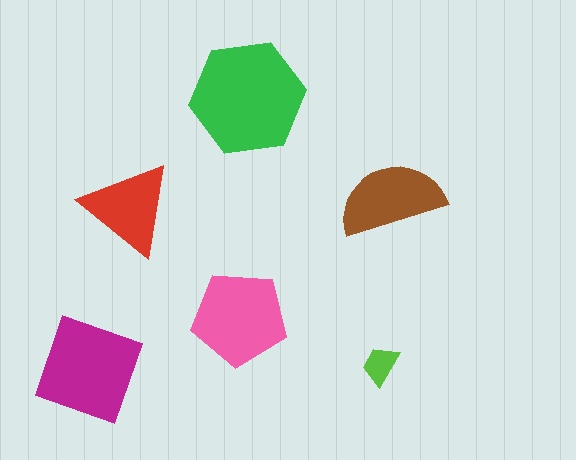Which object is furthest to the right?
The brown semicircle is rightmost.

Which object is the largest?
The green hexagon.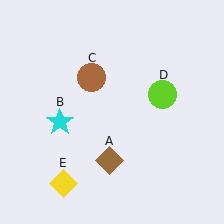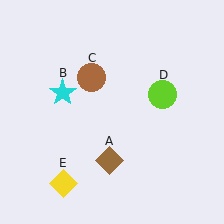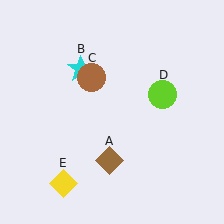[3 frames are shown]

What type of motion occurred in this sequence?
The cyan star (object B) rotated clockwise around the center of the scene.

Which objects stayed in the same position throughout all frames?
Brown diamond (object A) and brown circle (object C) and lime circle (object D) and yellow diamond (object E) remained stationary.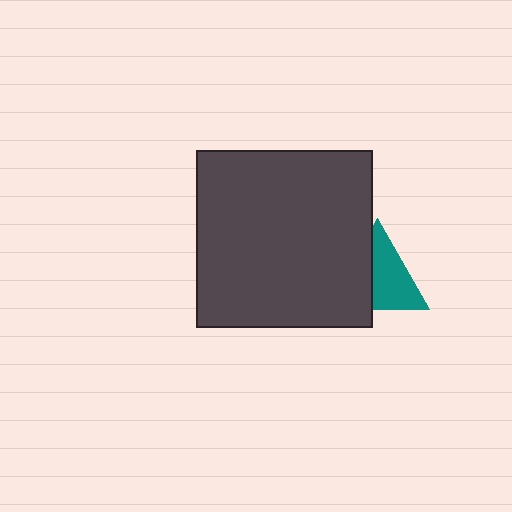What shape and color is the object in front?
The object in front is a dark gray square.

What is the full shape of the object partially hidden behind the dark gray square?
The partially hidden object is a teal triangle.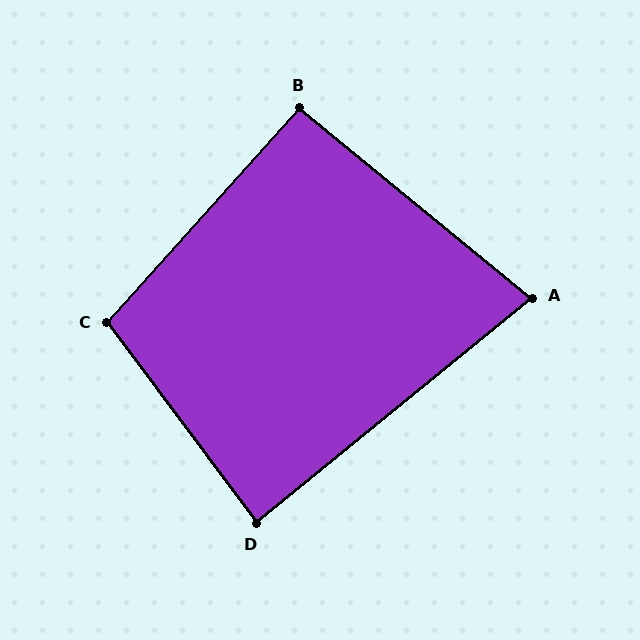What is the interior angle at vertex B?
Approximately 93 degrees (approximately right).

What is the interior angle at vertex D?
Approximately 87 degrees (approximately right).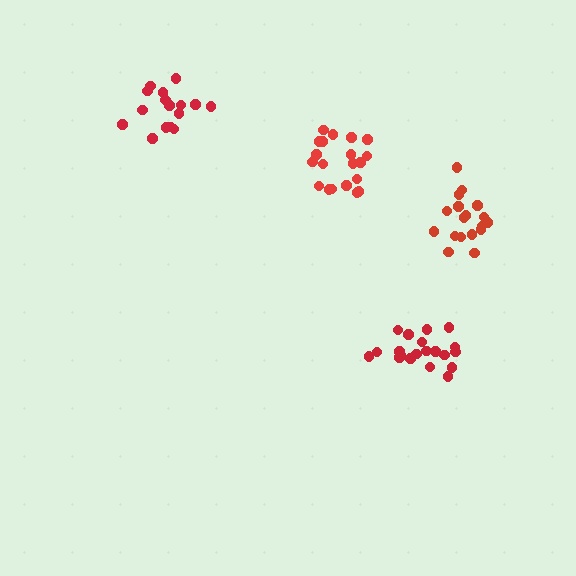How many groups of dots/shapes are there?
There are 4 groups.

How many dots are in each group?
Group 1: 20 dots, Group 2: 18 dots, Group 3: 20 dots, Group 4: 16 dots (74 total).